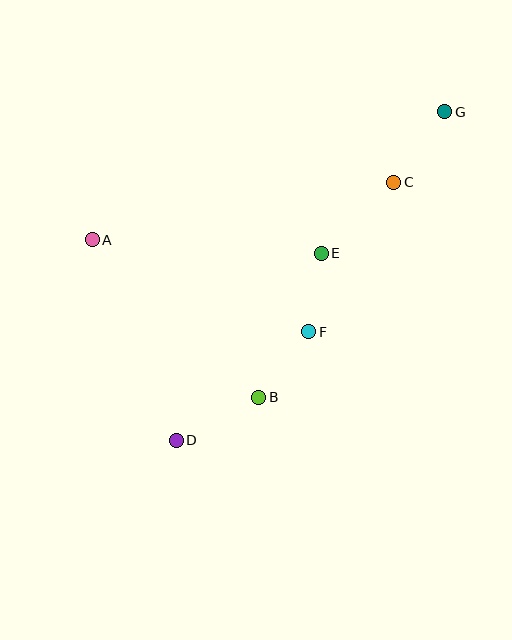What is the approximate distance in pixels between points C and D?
The distance between C and D is approximately 337 pixels.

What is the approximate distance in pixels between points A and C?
The distance between A and C is approximately 307 pixels.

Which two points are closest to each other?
Points E and F are closest to each other.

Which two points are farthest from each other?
Points D and G are farthest from each other.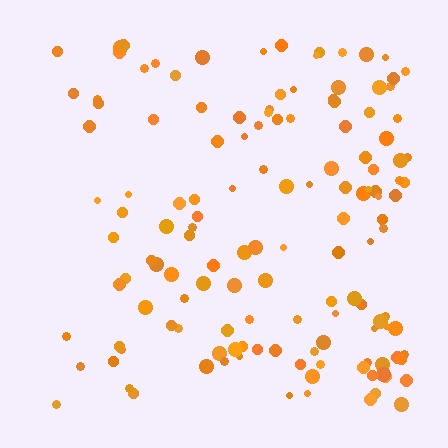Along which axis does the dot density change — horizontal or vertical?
Horizontal.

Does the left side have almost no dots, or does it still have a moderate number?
Still a moderate number, just noticeably fewer than the right.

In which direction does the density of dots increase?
From left to right, with the right side densest.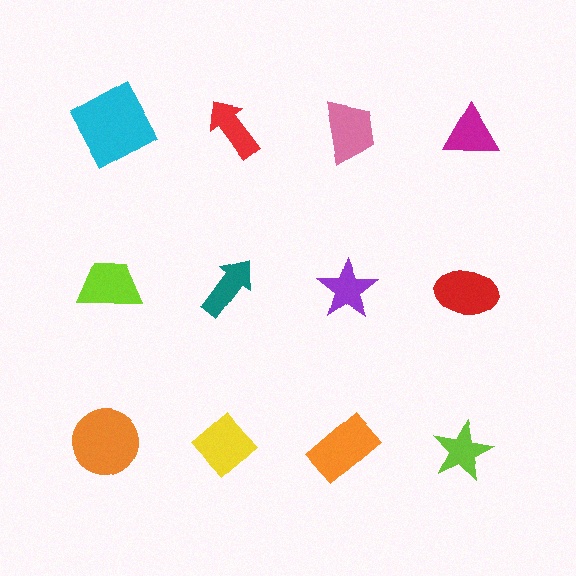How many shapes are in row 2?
4 shapes.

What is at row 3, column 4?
A lime star.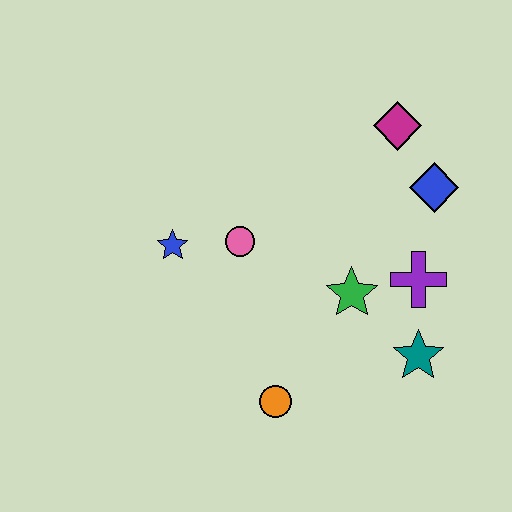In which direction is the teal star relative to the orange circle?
The teal star is to the right of the orange circle.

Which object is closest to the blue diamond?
The magenta diamond is closest to the blue diamond.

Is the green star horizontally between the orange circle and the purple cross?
Yes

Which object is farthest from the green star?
The blue star is farthest from the green star.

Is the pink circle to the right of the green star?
No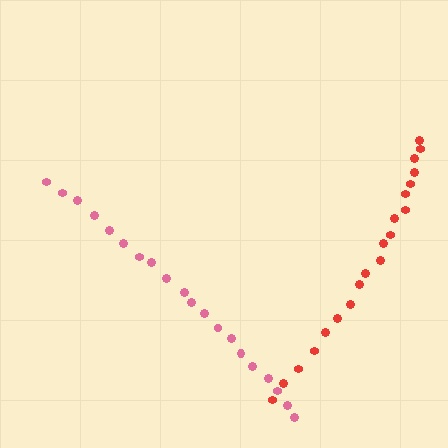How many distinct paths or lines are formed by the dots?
There are 2 distinct paths.